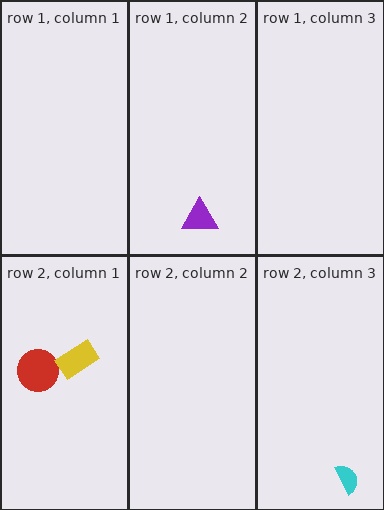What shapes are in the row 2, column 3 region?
The cyan semicircle.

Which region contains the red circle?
The row 2, column 1 region.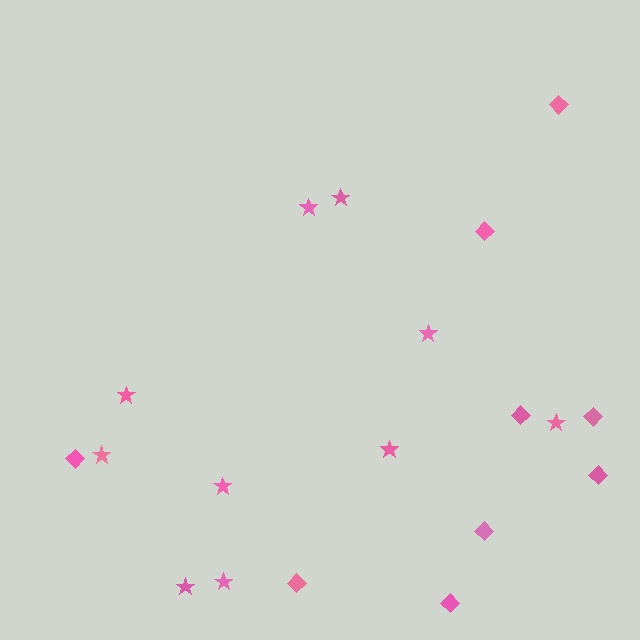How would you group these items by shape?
There are 2 groups: one group of diamonds (9) and one group of stars (10).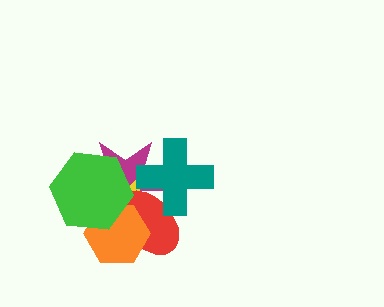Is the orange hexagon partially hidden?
Yes, it is partially covered by another shape.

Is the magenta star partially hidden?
Yes, it is partially covered by another shape.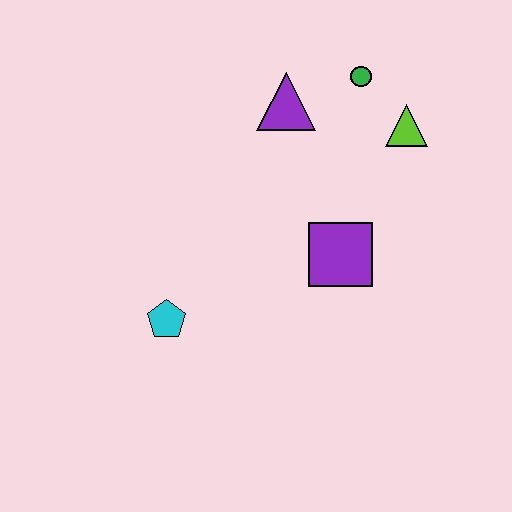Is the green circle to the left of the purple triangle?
No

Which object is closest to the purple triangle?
The green circle is closest to the purple triangle.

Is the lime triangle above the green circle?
No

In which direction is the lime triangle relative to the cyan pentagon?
The lime triangle is to the right of the cyan pentagon.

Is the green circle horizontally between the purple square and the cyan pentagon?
No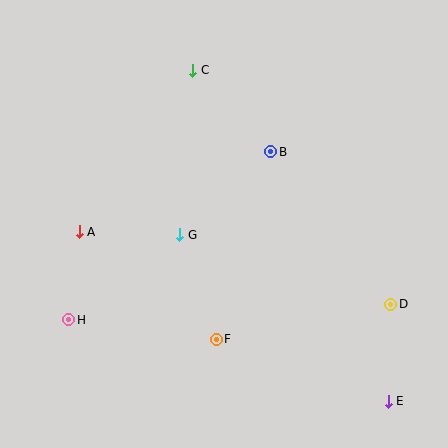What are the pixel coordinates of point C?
Point C is at (193, 70).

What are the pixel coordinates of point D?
Point D is at (391, 304).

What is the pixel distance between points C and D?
The distance between C and D is 307 pixels.